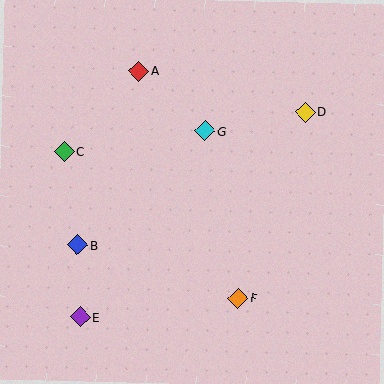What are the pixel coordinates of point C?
Point C is at (64, 152).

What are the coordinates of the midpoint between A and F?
The midpoint between A and F is at (188, 185).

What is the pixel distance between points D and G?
The distance between D and G is 102 pixels.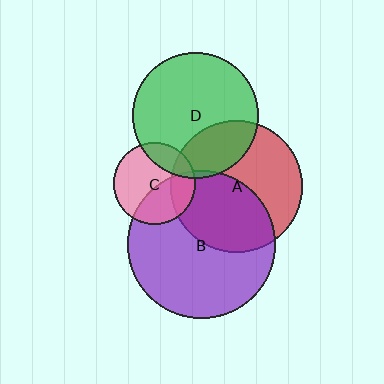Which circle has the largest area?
Circle B (purple).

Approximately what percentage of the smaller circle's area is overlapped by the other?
Approximately 25%.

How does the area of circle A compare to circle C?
Approximately 2.6 times.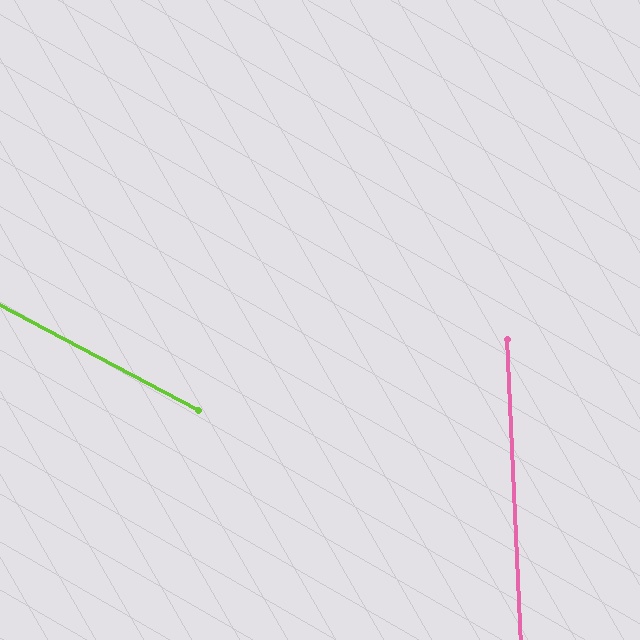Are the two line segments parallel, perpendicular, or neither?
Neither parallel nor perpendicular — they differ by about 59°.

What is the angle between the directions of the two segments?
Approximately 59 degrees.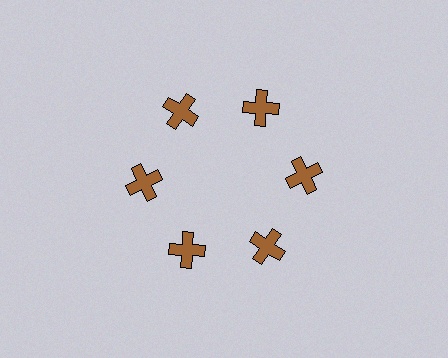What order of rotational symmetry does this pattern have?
This pattern has 6-fold rotational symmetry.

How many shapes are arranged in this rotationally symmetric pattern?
There are 6 shapes, arranged in 6 groups of 1.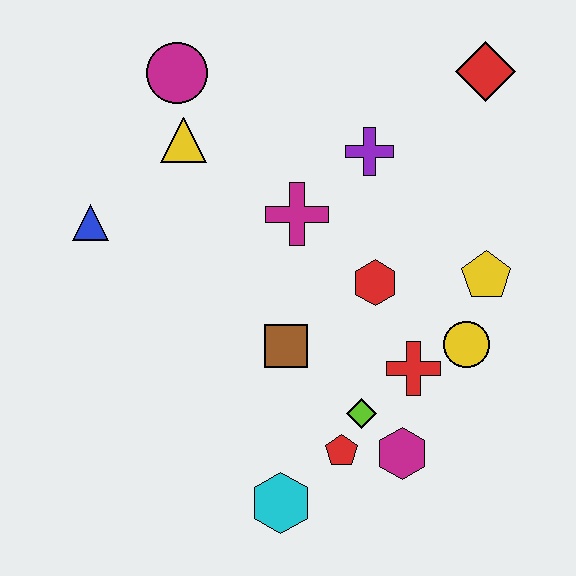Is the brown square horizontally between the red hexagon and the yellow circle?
No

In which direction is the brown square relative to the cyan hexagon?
The brown square is above the cyan hexagon.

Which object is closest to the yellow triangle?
The magenta circle is closest to the yellow triangle.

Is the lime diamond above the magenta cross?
No